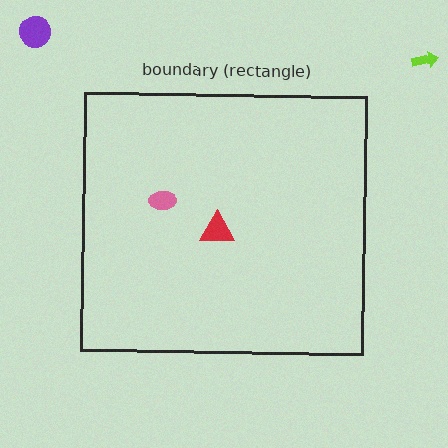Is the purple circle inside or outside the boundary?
Outside.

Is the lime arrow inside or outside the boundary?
Outside.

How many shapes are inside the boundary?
2 inside, 2 outside.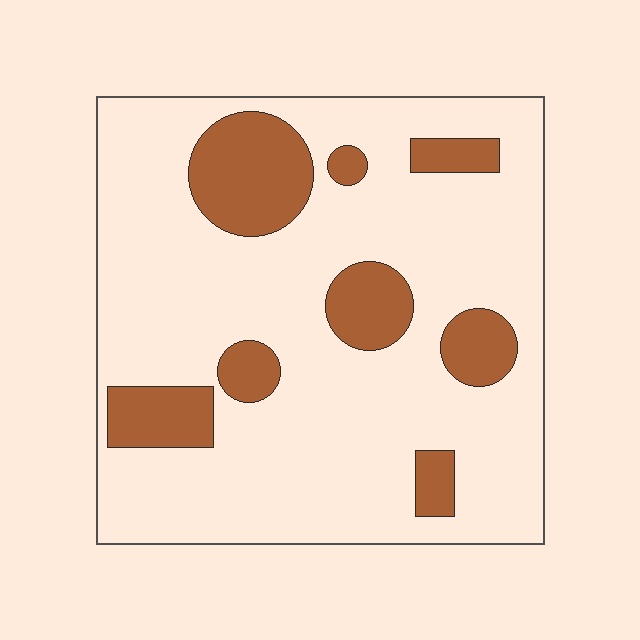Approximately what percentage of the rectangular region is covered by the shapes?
Approximately 20%.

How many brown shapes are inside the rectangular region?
8.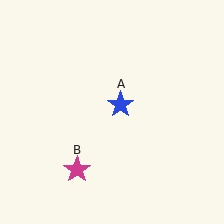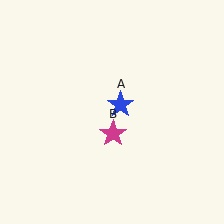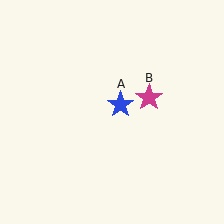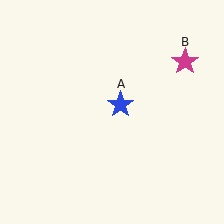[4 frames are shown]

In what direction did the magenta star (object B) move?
The magenta star (object B) moved up and to the right.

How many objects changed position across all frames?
1 object changed position: magenta star (object B).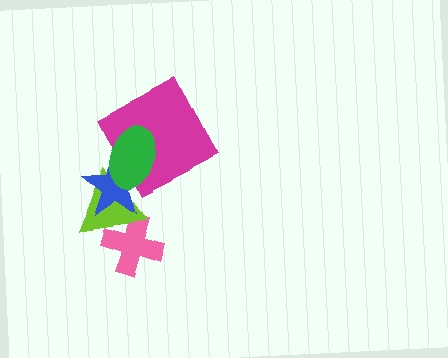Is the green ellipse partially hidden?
No, no other shape covers it.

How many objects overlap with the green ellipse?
3 objects overlap with the green ellipse.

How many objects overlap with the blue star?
3 objects overlap with the blue star.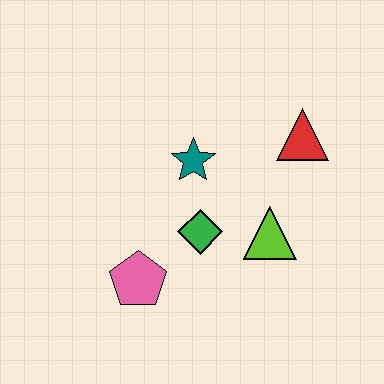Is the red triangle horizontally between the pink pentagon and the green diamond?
No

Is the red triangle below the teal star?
No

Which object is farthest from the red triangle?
The pink pentagon is farthest from the red triangle.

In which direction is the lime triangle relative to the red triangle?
The lime triangle is below the red triangle.